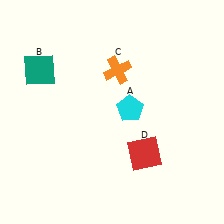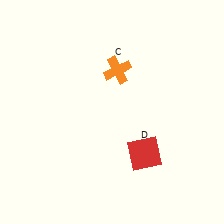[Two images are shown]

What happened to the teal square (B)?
The teal square (B) was removed in Image 2. It was in the top-left area of Image 1.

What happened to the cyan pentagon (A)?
The cyan pentagon (A) was removed in Image 2. It was in the top-right area of Image 1.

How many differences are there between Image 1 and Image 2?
There are 2 differences between the two images.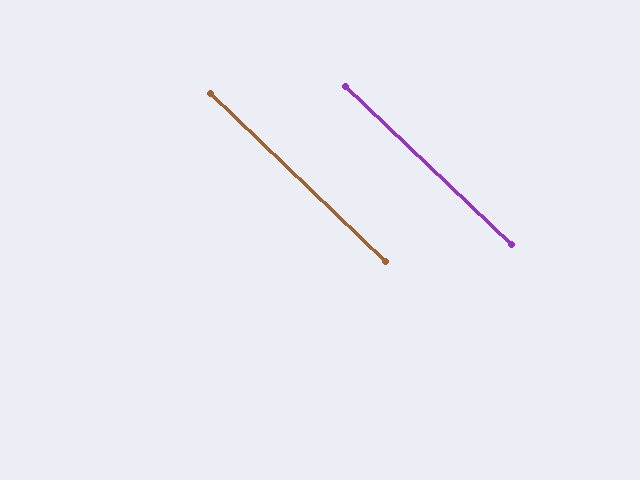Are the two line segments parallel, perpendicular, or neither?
Parallel — their directions differ by only 0.2°.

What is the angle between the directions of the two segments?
Approximately 0 degrees.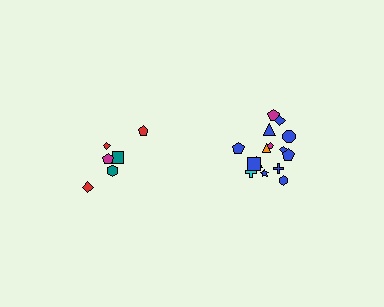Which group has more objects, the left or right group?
The right group.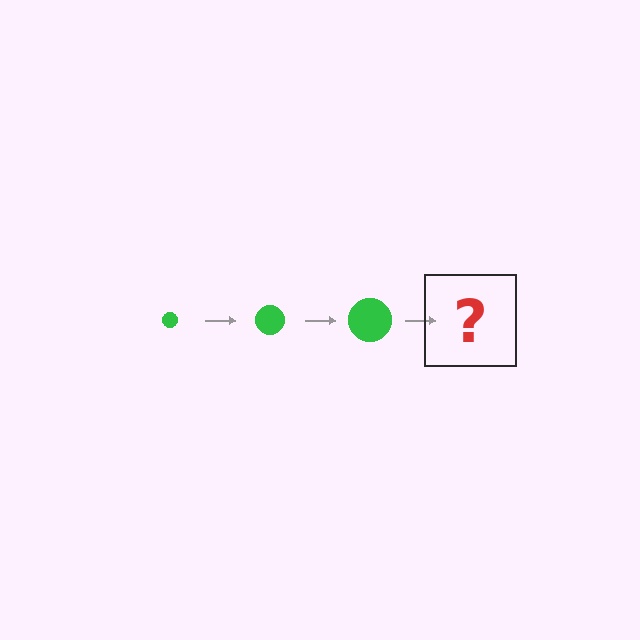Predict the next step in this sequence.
The next step is a green circle, larger than the previous one.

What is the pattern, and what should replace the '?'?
The pattern is that the circle gets progressively larger each step. The '?' should be a green circle, larger than the previous one.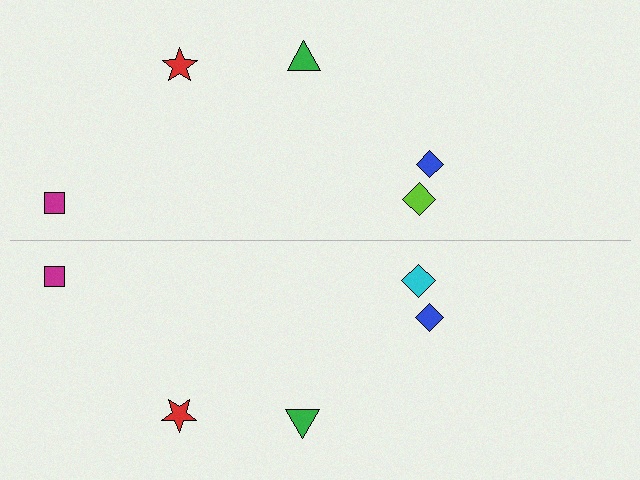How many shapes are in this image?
There are 10 shapes in this image.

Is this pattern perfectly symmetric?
No, the pattern is not perfectly symmetric. The cyan diamond on the bottom side breaks the symmetry — its mirror counterpart is lime.